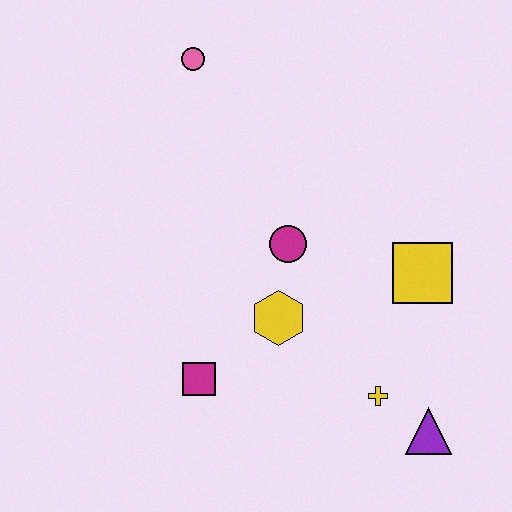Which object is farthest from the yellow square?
The pink circle is farthest from the yellow square.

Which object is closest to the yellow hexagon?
The magenta circle is closest to the yellow hexagon.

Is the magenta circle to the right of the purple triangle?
No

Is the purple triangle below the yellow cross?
Yes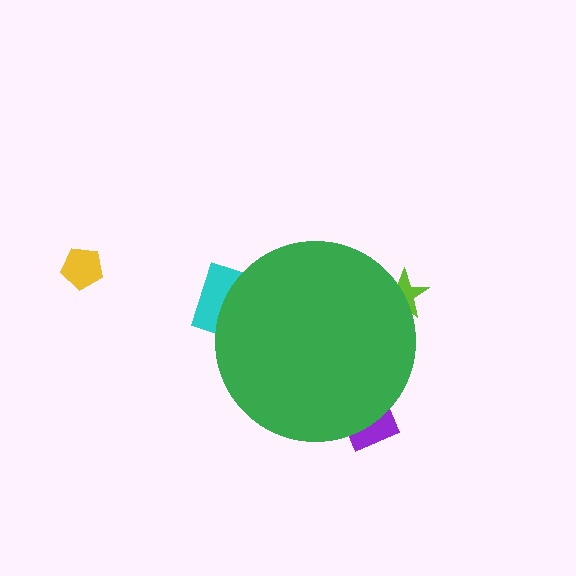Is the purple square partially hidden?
Yes, the purple square is partially hidden behind the green circle.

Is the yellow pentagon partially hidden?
No, the yellow pentagon is fully visible.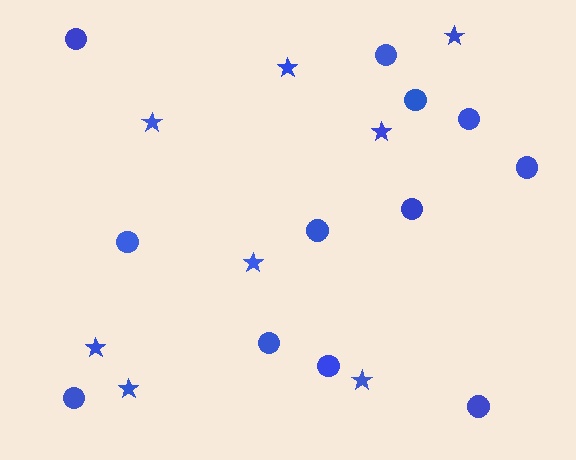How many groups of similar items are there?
There are 2 groups: one group of stars (8) and one group of circles (12).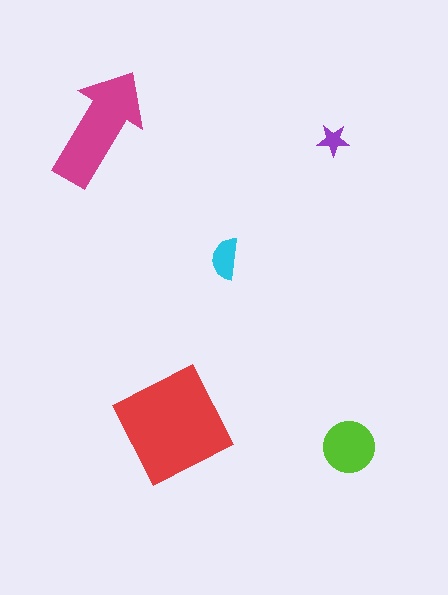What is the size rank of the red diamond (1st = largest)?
1st.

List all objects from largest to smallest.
The red diamond, the magenta arrow, the lime circle, the cyan semicircle, the purple star.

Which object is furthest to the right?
The lime circle is rightmost.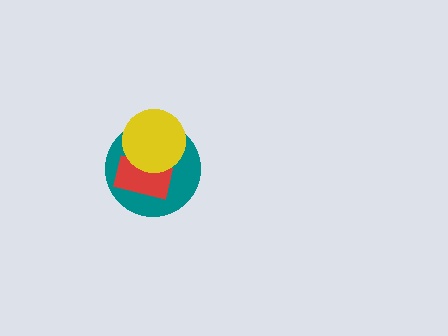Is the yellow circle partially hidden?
No, no other shape covers it.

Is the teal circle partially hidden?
Yes, it is partially covered by another shape.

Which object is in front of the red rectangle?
The yellow circle is in front of the red rectangle.